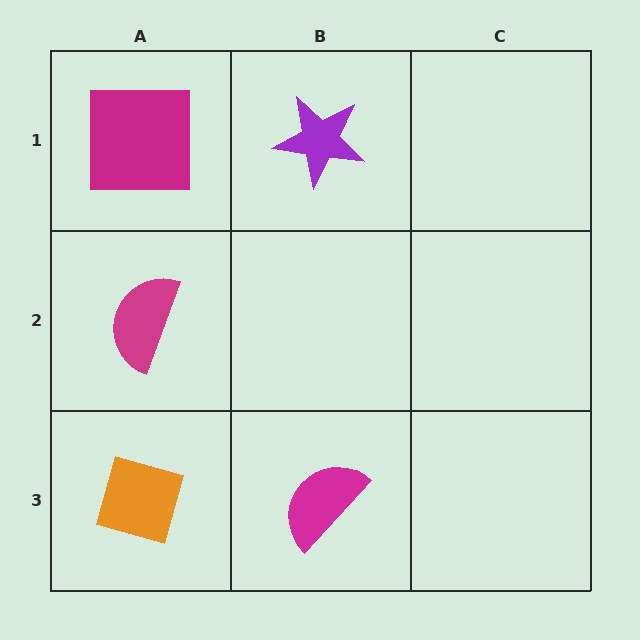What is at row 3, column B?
A magenta semicircle.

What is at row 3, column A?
An orange diamond.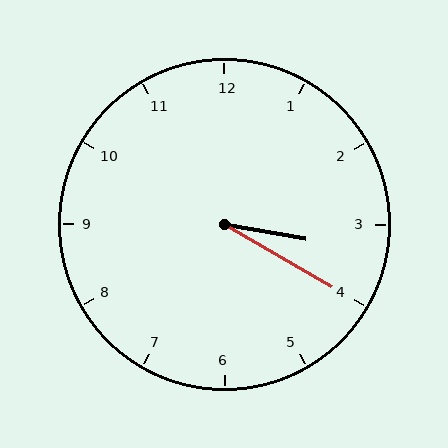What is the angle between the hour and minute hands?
Approximately 20 degrees.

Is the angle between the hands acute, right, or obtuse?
It is acute.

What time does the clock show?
3:20.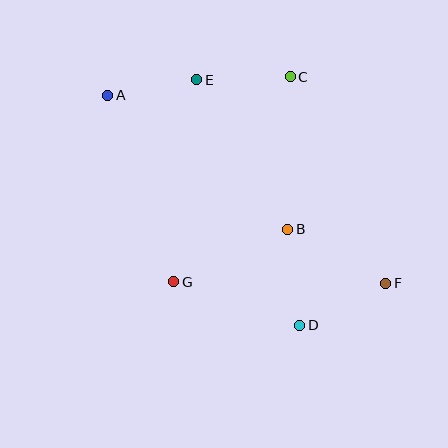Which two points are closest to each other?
Points A and E are closest to each other.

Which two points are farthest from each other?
Points A and F are farthest from each other.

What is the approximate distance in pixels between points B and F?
The distance between B and F is approximately 112 pixels.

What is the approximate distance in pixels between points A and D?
The distance between A and D is approximately 299 pixels.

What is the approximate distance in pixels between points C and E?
The distance between C and E is approximately 93 pixels.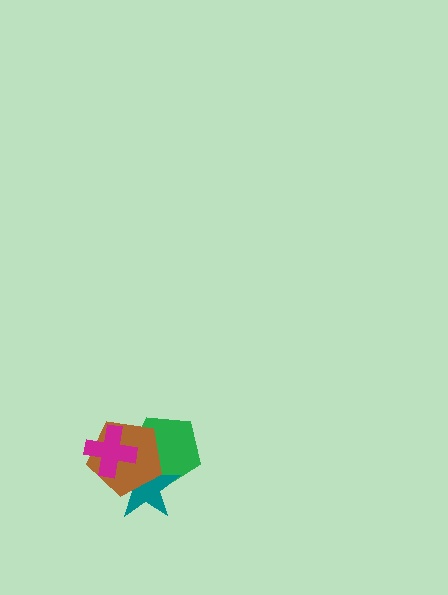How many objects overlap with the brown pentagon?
3 objects overlap with the brown pentagon.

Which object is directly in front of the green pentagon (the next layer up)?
The teal star is directly in front of the green pentagon.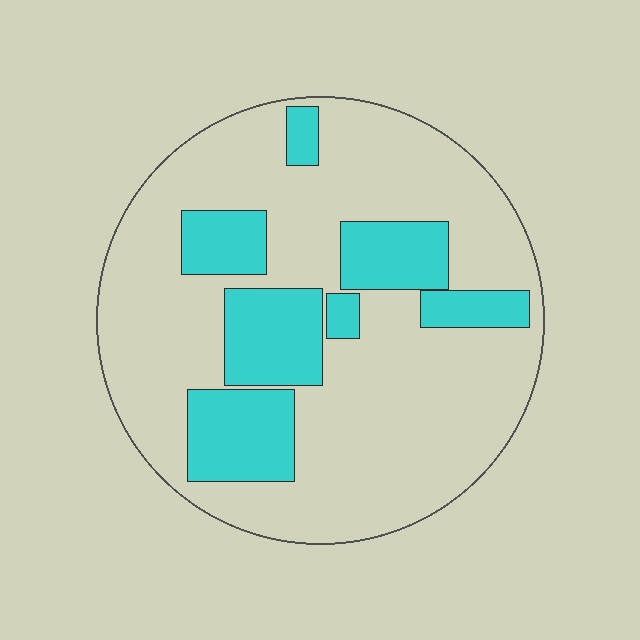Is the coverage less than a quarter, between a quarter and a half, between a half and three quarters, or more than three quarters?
Between a quarter and a half.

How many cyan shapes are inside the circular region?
7.